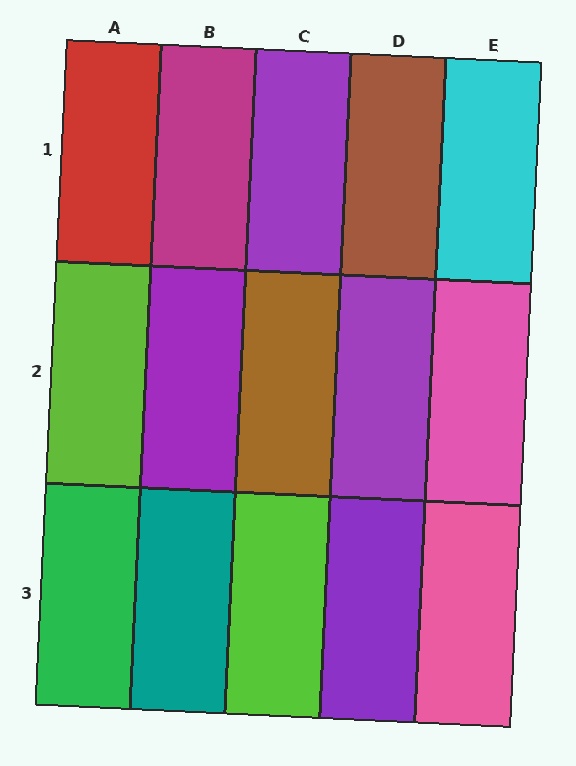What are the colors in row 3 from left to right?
Green, teal, lime, purple, pink.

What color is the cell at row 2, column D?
Purple.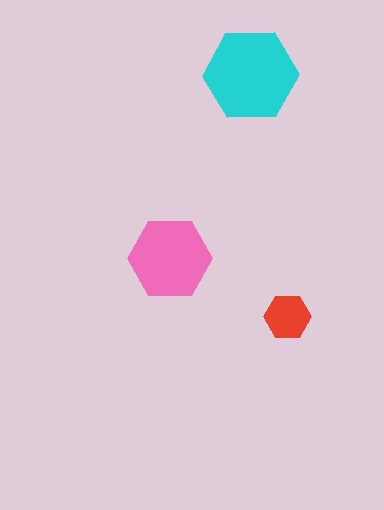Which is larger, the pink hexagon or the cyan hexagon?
The cyan one.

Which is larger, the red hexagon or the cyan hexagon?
The cyan one.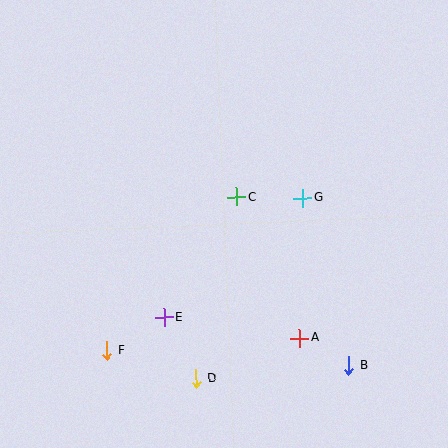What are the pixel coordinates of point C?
Point C is at (237, 197).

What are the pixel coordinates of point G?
Point G is at (303, 198).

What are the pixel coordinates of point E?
Point E is at (164, 317).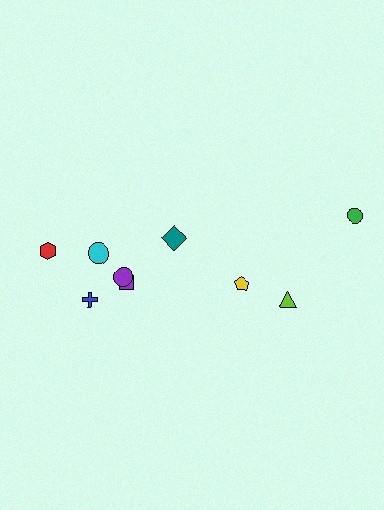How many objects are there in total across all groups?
There are 9 objects.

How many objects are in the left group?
There are 6 objects.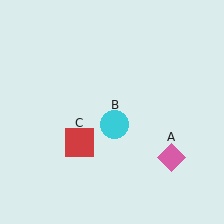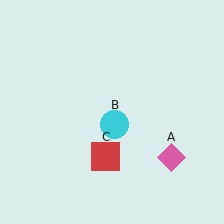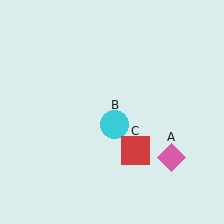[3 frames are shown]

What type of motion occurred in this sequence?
The red square (object C) rotated counterclockwise around the center of the scene.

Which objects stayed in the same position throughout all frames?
Pink diamond (object A) and cyan circle (object B) remained stationary.